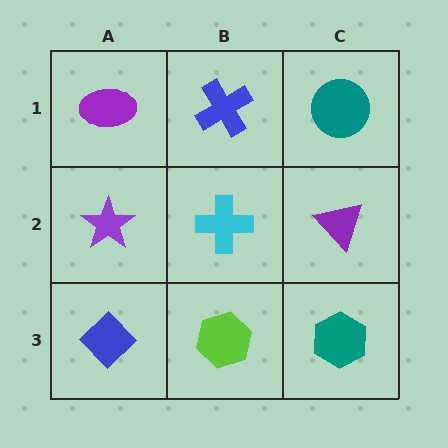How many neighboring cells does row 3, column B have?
3.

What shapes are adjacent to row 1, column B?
A cyan cross (row 2, column B), a purple ellipse (row 1, column A), a teal circle (row 1, column C).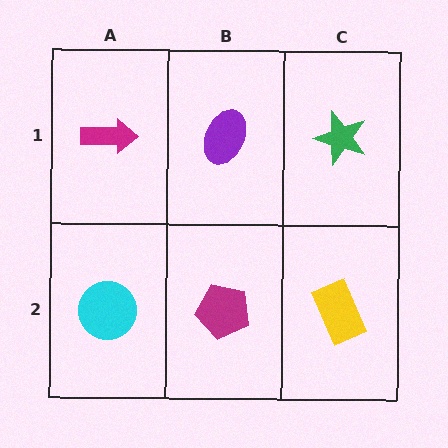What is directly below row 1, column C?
A yellow rectangle.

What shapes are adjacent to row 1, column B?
A magenta pentagon (row 2, column B), a magenta arrow (row 1, column A), a green star (row 1, column C).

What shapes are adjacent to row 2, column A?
A magenta arrow (row 1, column A), a magenta pentagon (row 2, column B).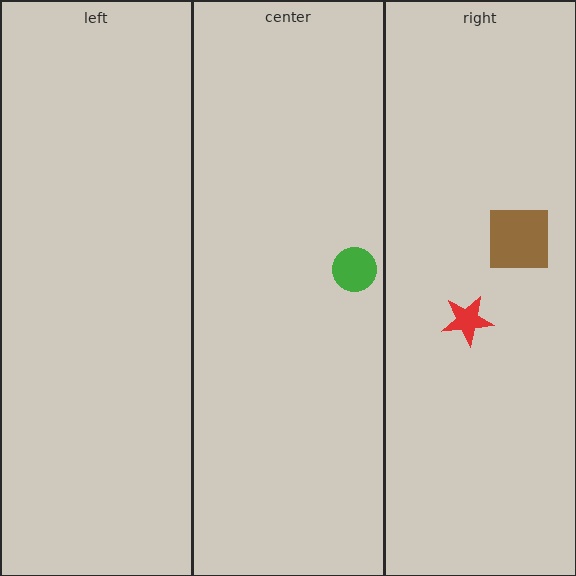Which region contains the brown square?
The right region.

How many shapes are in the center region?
1.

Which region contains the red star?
The right region.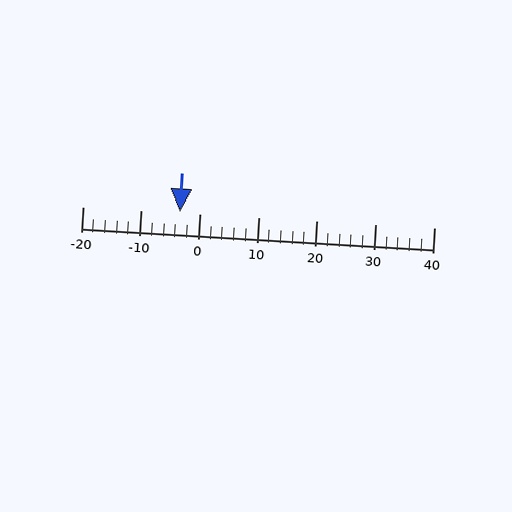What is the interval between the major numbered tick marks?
The major tick marks are spaced 10 units apart.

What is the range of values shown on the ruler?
The ruler shows values from -20 to 40.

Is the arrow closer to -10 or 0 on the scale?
The arrow is closer to 0.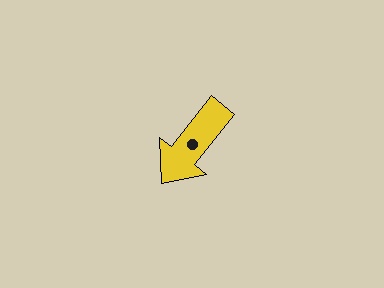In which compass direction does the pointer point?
Southwest.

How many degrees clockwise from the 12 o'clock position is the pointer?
Approximately 218 degrees.